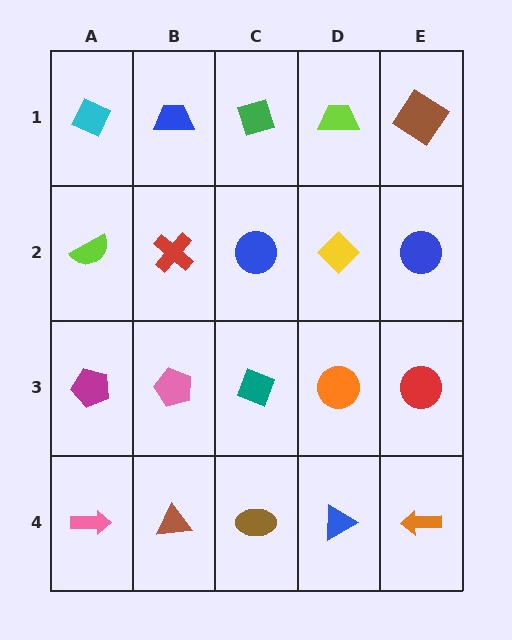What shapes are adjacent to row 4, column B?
A pink pentagon (row 3, column B), a pink arrow (row 4, column A), a brown ellipse (row 4, column C).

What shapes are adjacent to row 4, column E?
A red circle (row 3, column E), a blue triangle (row 4, column D).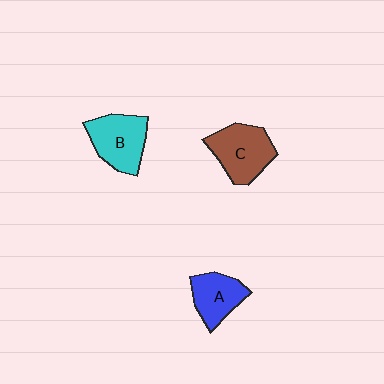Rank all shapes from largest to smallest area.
From largest to smallest: C (brown), B (cyan), A (blue).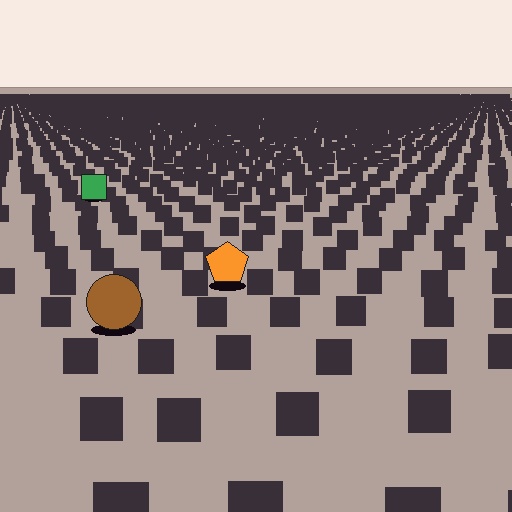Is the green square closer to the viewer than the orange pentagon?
No. The orange pentagon is closer — you can tell from the texture gradient: the ground texture is coarser near it.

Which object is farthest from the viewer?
The green square is farthest from the viewer. It appears smaller and the ground texture around it is denser.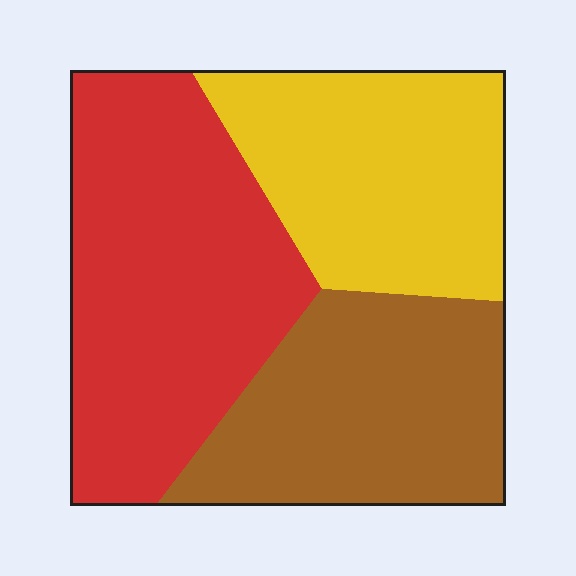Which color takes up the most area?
Red, at roughly 40%.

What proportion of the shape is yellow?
Yellow covers about 30% of the shape.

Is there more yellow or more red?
Red.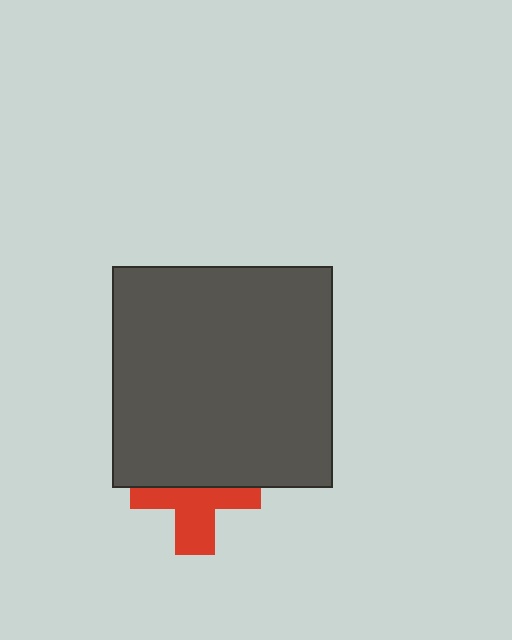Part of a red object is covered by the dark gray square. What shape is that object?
It is a cross.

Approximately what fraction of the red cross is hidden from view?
Roughly 47% of the red cross is hidden behind the dark gray square.